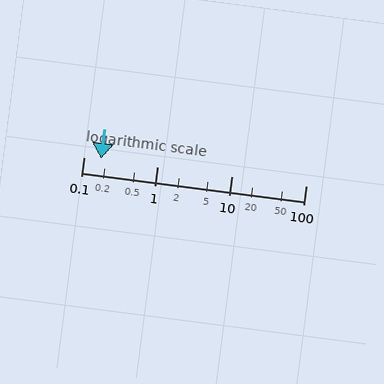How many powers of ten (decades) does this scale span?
The scale spans 3 decades, from 0.1 to 100.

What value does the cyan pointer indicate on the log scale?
The pointer indicates approximately 0.17.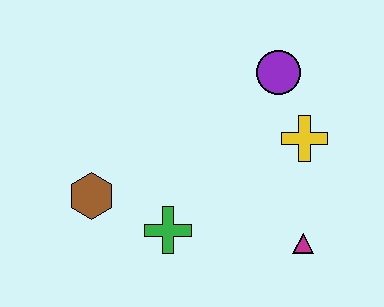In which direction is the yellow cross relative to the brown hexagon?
The yellow cross is to the right of the brown hexagon.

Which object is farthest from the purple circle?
The brown hexagon is farthest from the purple circle.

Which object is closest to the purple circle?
The yellow cross is closest to the purple circle.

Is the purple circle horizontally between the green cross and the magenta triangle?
Yes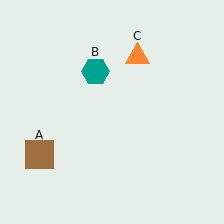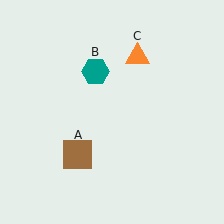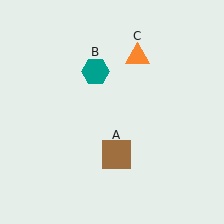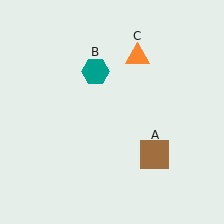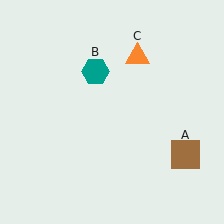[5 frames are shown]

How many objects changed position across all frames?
1 object changed position: brown square (object A).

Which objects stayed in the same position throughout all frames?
Teal hexagon (object B) and orange triangle (object C) remained stationary.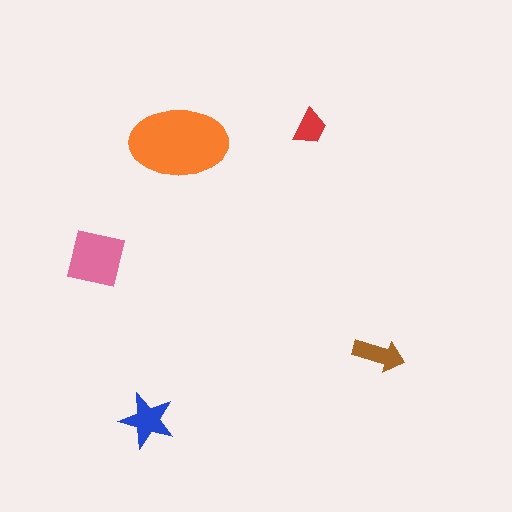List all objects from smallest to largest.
The red trapezoid, the brown arrow, the blue star, the pink square, the orange ellipse.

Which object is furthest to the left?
The pink square is leftmost.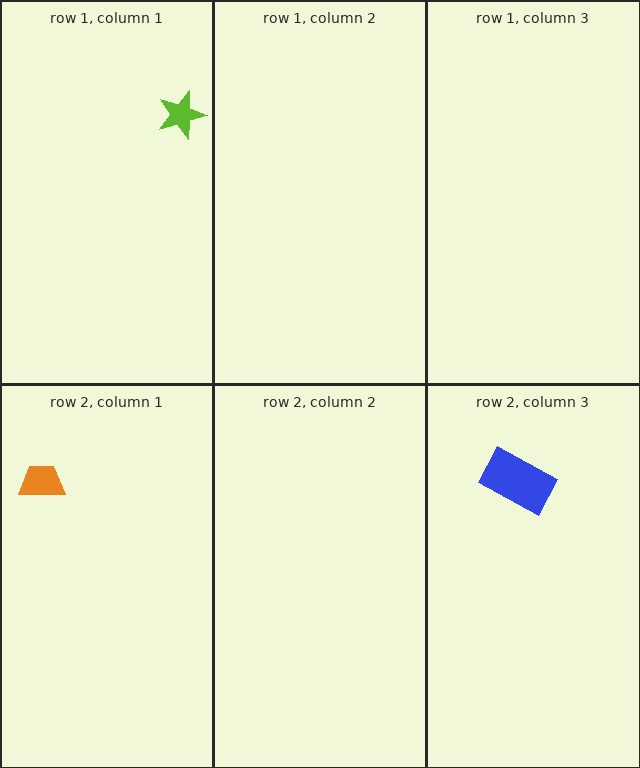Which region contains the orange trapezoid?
The row 2, column 1 region.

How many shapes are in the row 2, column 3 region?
1.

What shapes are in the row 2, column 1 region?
The orange trapezoid.